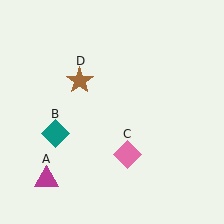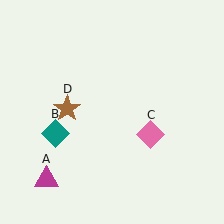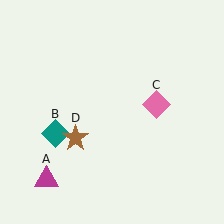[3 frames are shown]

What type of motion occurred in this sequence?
The pink diamond (object C), brown star (object D) rotated counterclockwise around the center of the scene.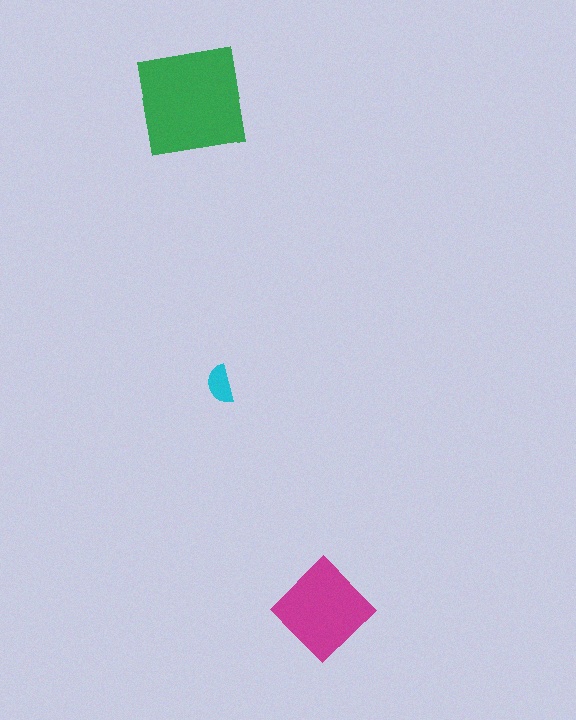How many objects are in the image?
There are 3 objects in the image.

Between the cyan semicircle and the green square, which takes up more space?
The green square.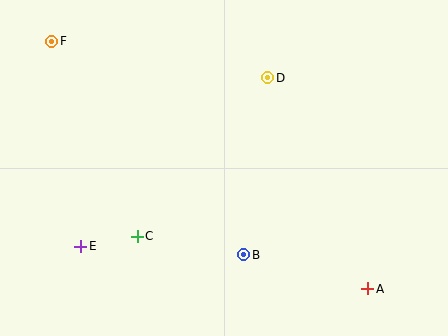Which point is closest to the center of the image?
Point B at (244, 255) is closest to the center.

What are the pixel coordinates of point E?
Point E is at (81, 246).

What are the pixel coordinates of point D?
Point D is at (268, 78).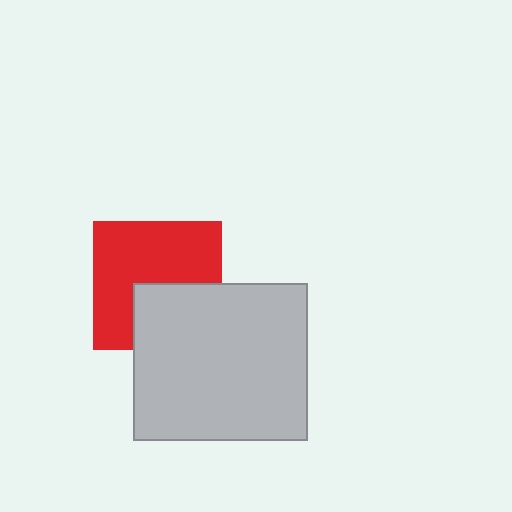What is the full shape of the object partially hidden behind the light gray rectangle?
The partially hidden object is a red square.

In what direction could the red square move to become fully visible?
The red square could move up. That would shift it out from behind the light gray rectangle entirely.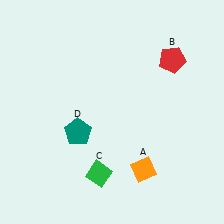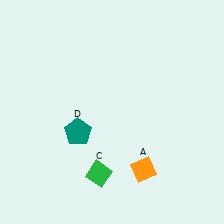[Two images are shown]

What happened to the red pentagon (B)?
The red pentagon (B) was removed in Image 2. It was in the top-right area of Image 1.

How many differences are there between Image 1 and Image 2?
There is 1 difference between the two images.